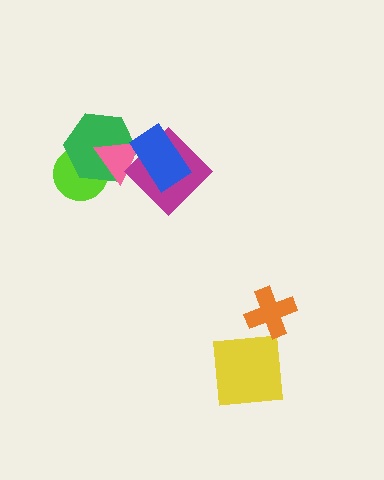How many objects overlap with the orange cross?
0 objects overlap with the orange cross.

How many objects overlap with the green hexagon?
3 objects overlap with the green hexagon.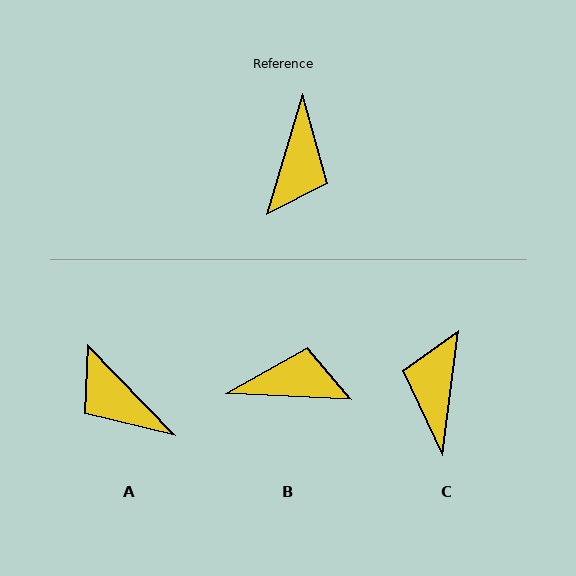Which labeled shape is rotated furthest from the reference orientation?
C, about 171 degrees away.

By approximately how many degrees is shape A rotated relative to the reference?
Approximately 120 degrees clockwise.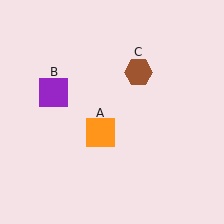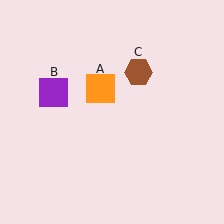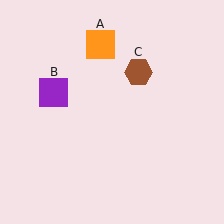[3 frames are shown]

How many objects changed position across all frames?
1 object changed position: orange square (object A).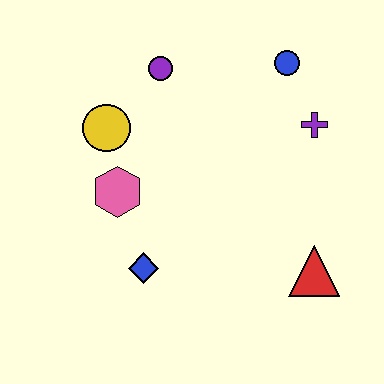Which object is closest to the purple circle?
The yellow circle is closest to the purple circle.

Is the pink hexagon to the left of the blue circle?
Yes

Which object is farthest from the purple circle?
The red triangle is farthest from the purple circle.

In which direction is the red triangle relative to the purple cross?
The red triangle is below the purple cross.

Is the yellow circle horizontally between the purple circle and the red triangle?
No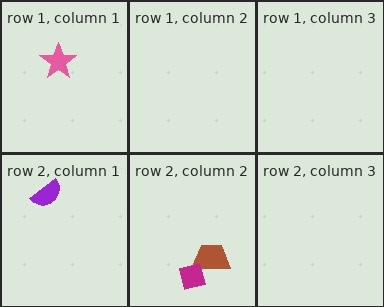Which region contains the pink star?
The row 1, column 1 region.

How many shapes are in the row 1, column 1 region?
1.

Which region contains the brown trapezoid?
The row 2, column 2 region.